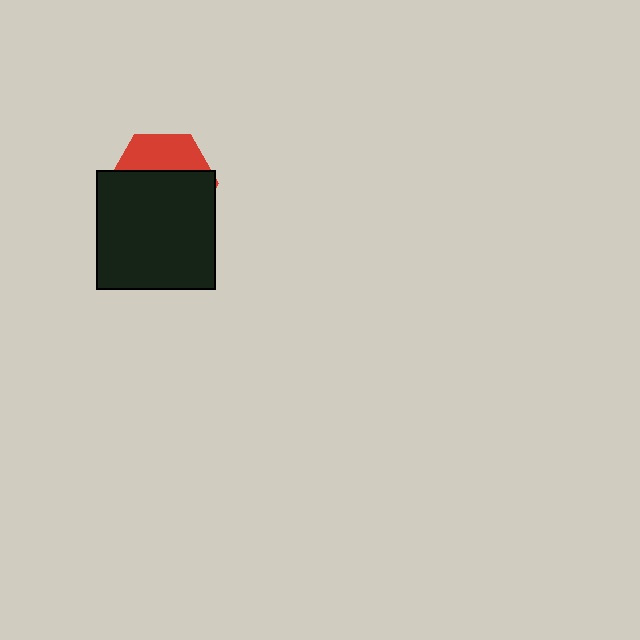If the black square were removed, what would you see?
You would see the complete red hexagon.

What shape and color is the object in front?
The object in front is a black square.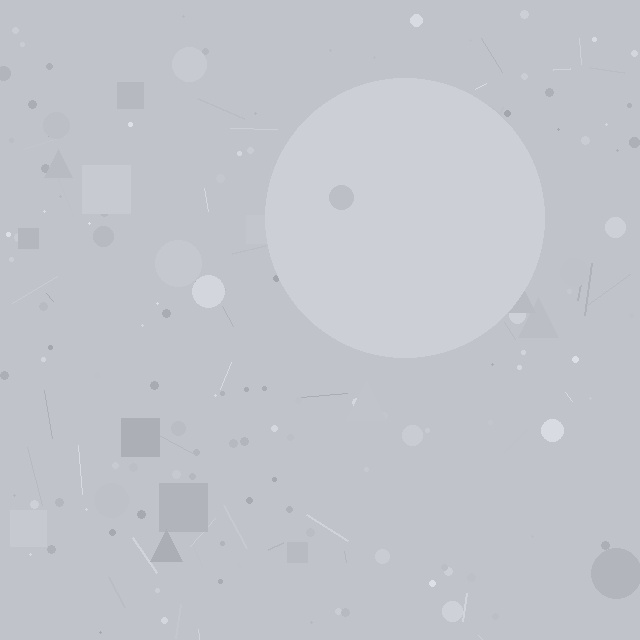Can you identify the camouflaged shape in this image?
The camouflaged shape is a circle.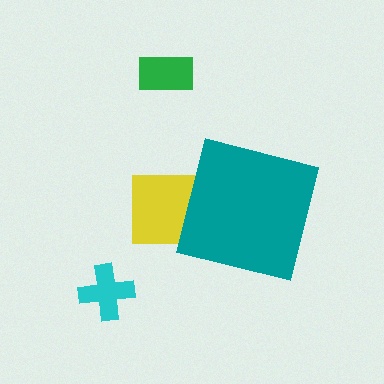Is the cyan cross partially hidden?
No, the cyan cross is fully visible.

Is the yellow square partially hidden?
Yes, the yellow square is partially hidden behind the teal square.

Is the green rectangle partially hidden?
No, the green rectangle is fully visible.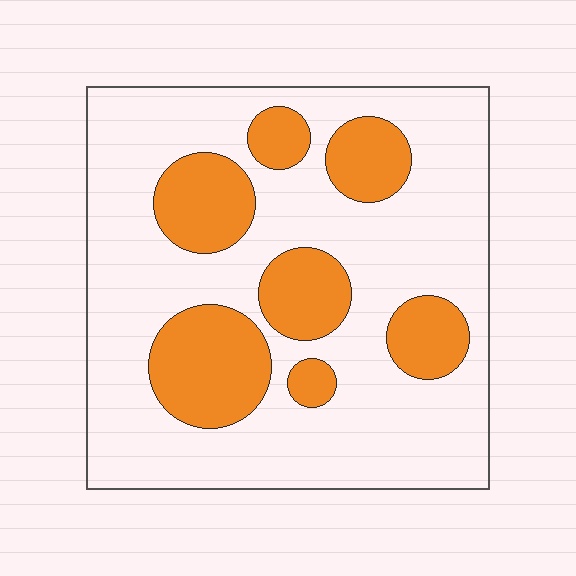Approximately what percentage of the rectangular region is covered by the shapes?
Approximately 25%.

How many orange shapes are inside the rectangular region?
7.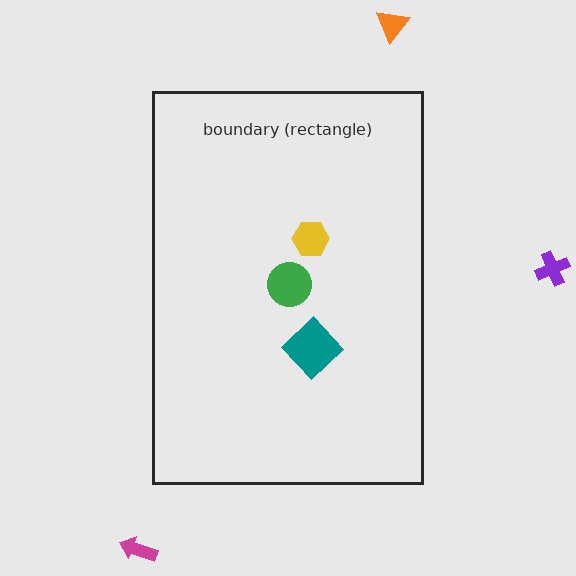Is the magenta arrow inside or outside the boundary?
Outside.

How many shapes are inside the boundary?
3 inside, 3 outside.